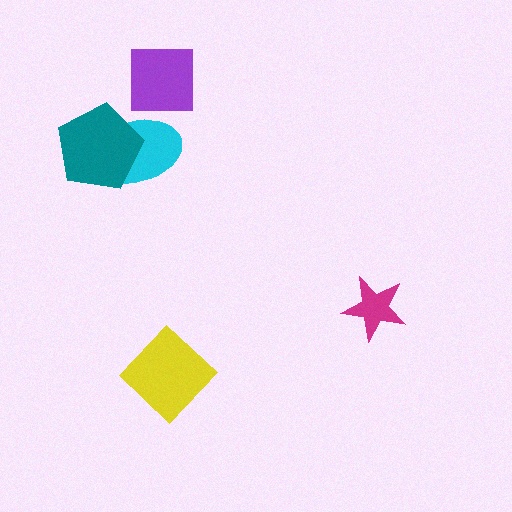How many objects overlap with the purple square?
0 objects overlap with the purple square.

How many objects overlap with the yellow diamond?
0 objects overlap with the yellow diamond.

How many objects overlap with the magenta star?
0 objects overlap with the magenta star.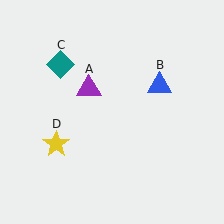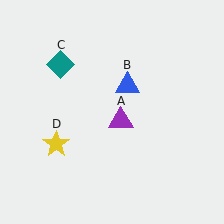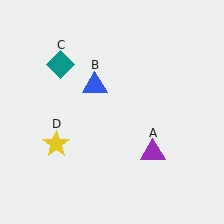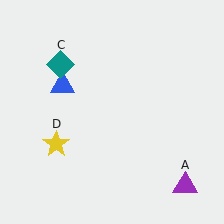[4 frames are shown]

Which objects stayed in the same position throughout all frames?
Teal diamond (object C) and yellow star (object D) remained stationary.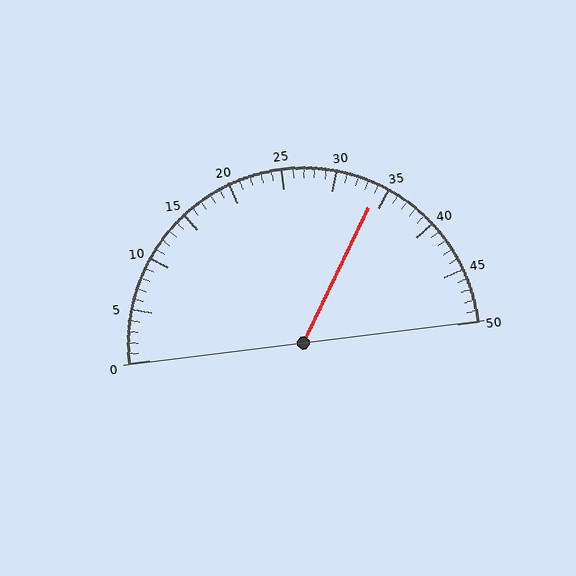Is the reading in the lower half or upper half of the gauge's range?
The reading is in the upper half of the range (0 to 50).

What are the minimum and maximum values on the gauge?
The gauge ranges from 0 to 50.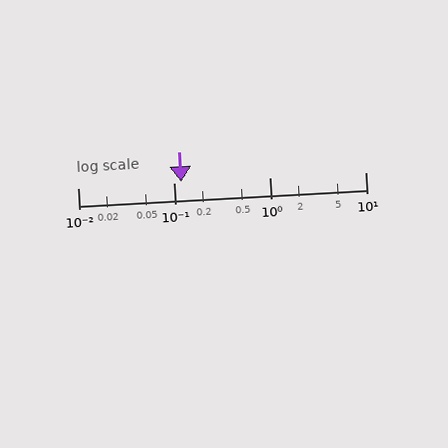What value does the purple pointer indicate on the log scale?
The pointer indicates approximately 0.12.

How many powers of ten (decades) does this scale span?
The scale spans 3 decades, from 0.01 to 10.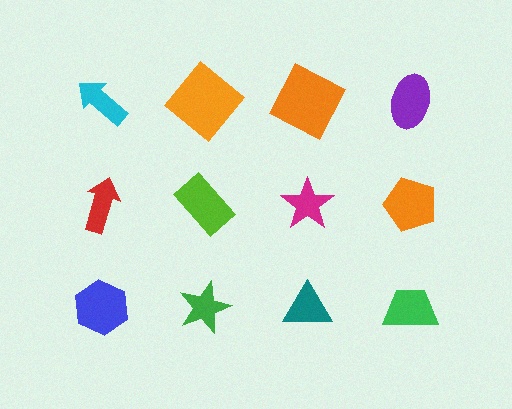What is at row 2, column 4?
An orange pentagon.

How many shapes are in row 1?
4 shapes.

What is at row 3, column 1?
A blue hexagon.